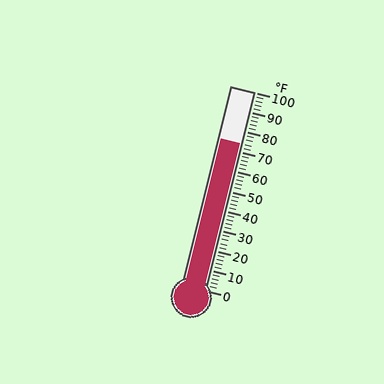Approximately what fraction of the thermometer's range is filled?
The thermometer is filled to approximately 75% of its range.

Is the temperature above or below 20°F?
The temperature is above 20°F.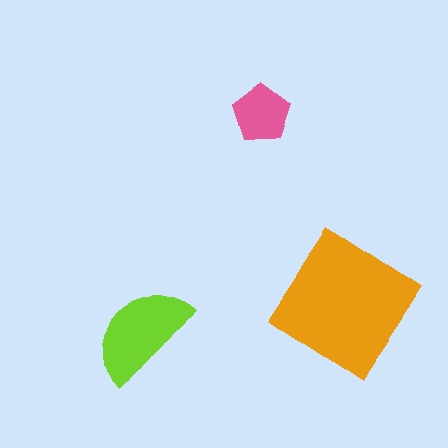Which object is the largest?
The orange diamond.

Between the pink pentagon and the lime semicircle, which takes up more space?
The lime semicircle.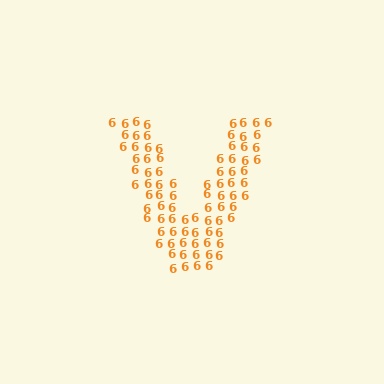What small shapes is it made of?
It is made of small digit 6's.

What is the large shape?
The large shape is the letter V.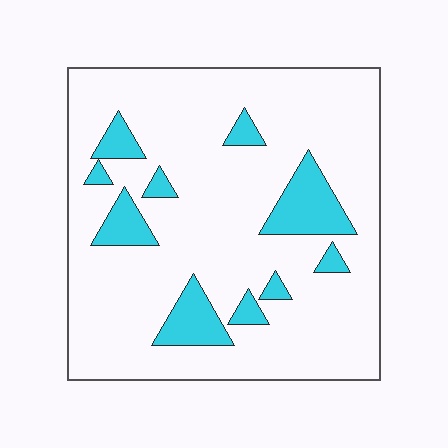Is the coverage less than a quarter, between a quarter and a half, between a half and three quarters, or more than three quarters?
Less than a quarter.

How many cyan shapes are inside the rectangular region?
10.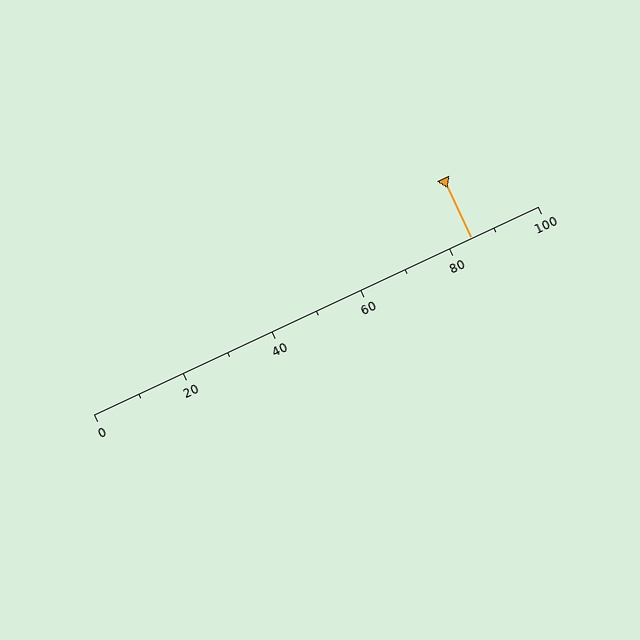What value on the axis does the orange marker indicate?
The marker indicates approximately 85.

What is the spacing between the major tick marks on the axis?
The major ticks are spaced 20 apart.